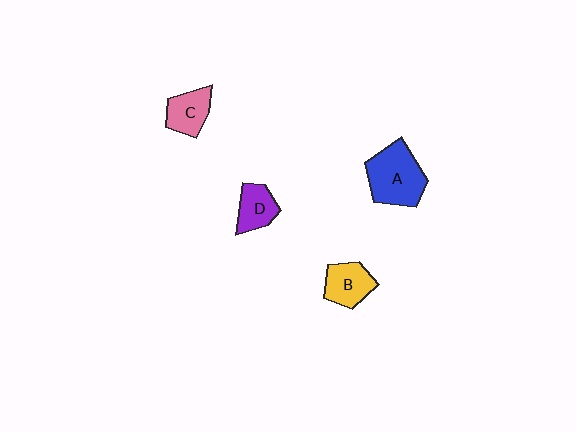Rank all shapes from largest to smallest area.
From largest to smallest: A (blue), B (yellow), C (pink), D (purple).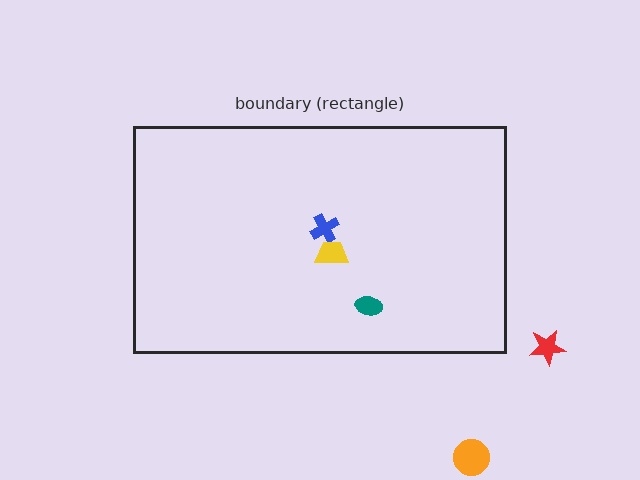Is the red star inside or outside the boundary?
Outside.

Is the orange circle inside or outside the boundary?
Outside.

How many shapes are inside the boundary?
3 inside, 2 outside.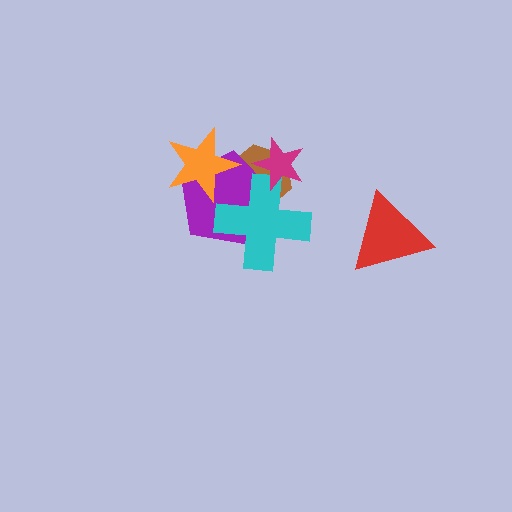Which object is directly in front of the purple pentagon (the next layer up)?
The cyan cross is directly in front of the purple pentagon.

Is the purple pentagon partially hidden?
Yes, it is partially covered by another shape.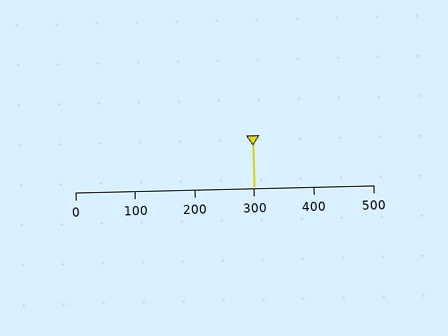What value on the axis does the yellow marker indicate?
The marker indicates approximately 300.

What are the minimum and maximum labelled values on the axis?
The axis runs from 0 to 500.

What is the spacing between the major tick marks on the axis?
The major ticks are spaced 100 apart.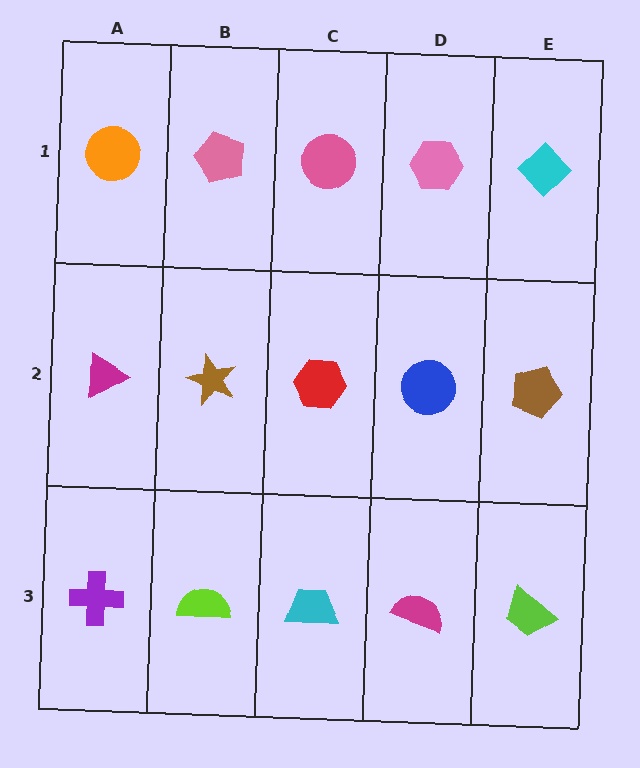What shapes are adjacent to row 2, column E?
A cyan diamond (row 1, column E), a lime trapezoid (row 3, column E), a blue circle (row 2, column D).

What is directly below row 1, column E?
A brown pentagon.